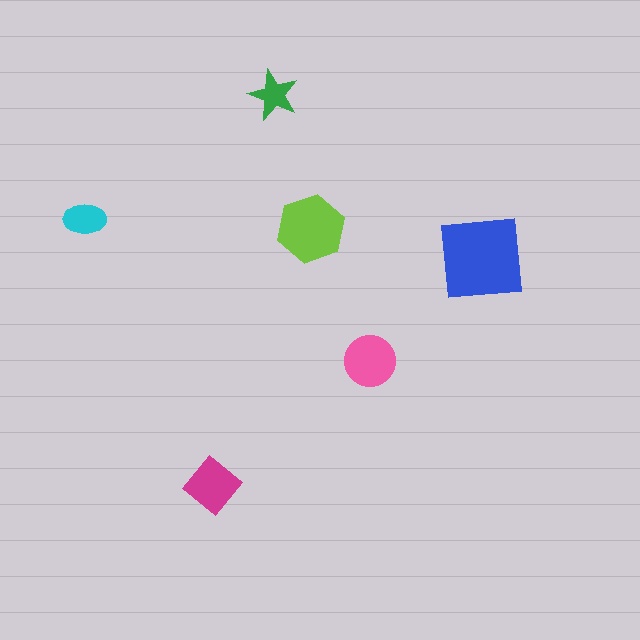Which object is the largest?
The blue square.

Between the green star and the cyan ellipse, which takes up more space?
The cyan ellipse.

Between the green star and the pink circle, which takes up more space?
The pink circle.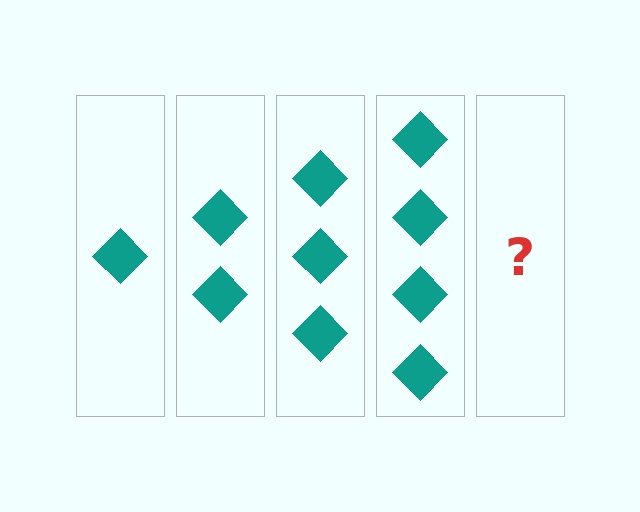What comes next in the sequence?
The next element should be 5 diamonds.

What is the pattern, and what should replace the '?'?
The pattern is that each step adds one more diamond. The '?' should be 5 diamonds.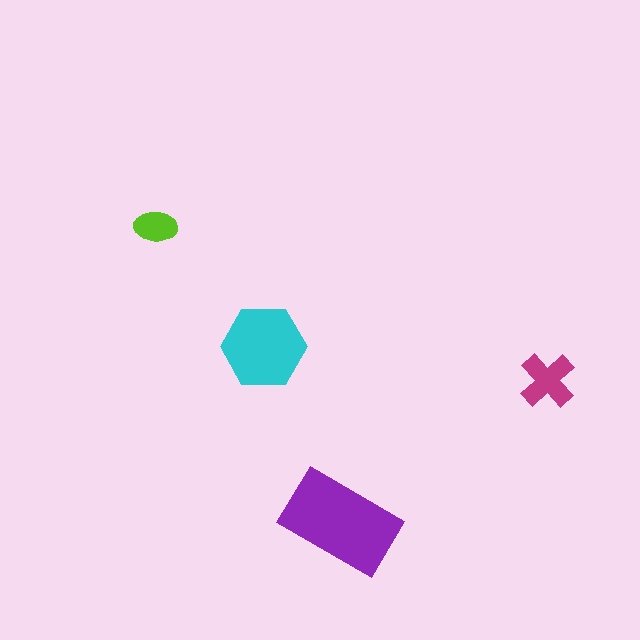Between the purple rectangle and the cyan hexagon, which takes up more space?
The purple rectangle.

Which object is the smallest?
The lime ellipse.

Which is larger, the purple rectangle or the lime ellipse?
The purple rectangle.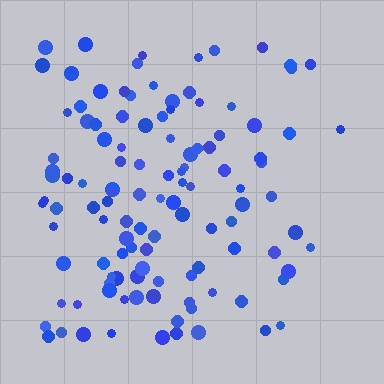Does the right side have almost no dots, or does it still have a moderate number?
Still a moderate number, just noticeably fewer than the left.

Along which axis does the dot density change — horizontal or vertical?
Horizontal.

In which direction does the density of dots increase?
From right to left, with the left side densest.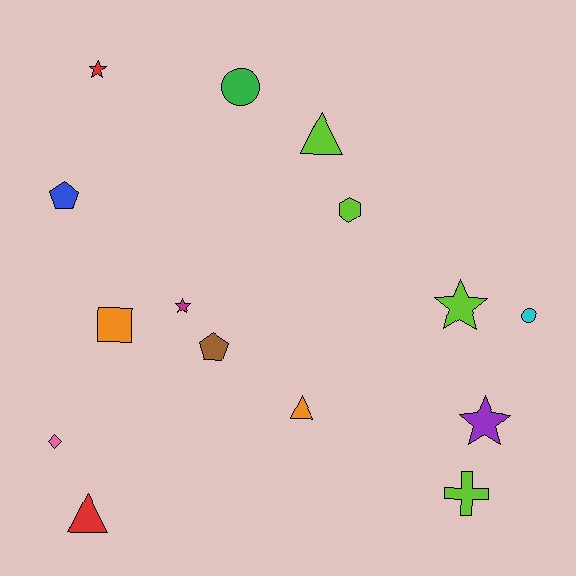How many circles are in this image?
There are 2 circles.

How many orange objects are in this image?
There are 2 orange objects.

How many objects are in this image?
There are 15 objects.